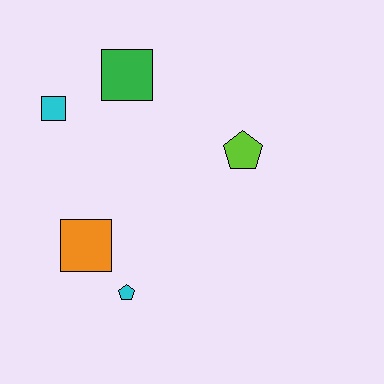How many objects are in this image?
There are 5 objects.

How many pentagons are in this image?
There are 2 pentagons.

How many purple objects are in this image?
There are no purple objects.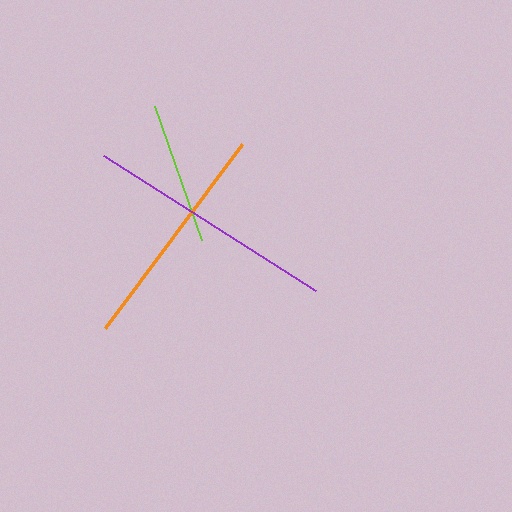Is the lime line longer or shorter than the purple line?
The purple line is longer than the lime line.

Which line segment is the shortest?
The lime line is the shortest at approximately 142 pixels.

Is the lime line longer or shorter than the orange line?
The orange line is longer than the lime line.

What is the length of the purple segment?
The purple segment is approximately 251 pixels long.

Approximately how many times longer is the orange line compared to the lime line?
The orange line is approximately 1.6 times the length of the lime line.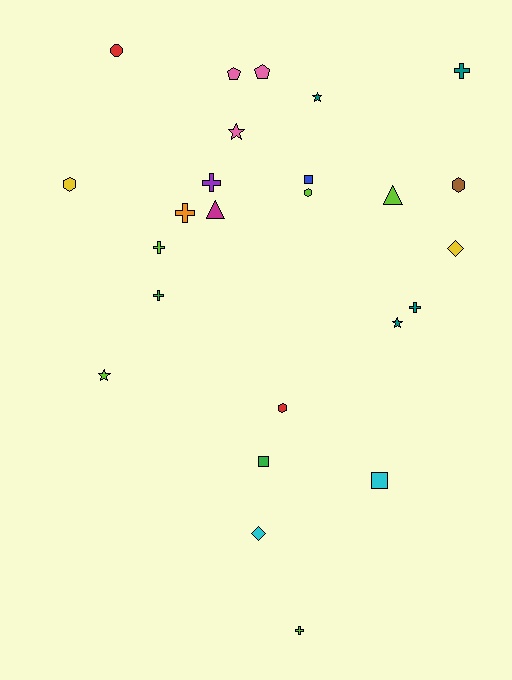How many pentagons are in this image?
There are 2 pentagons.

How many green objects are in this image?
There are 2 green objects.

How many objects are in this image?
There are 25 objects.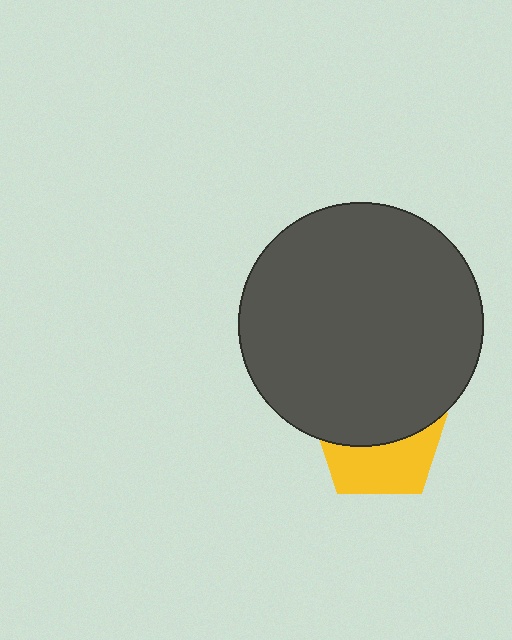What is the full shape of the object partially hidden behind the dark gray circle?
The partially hidden object is a yellow pentagon.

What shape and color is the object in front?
The object in front is a dark gray circle.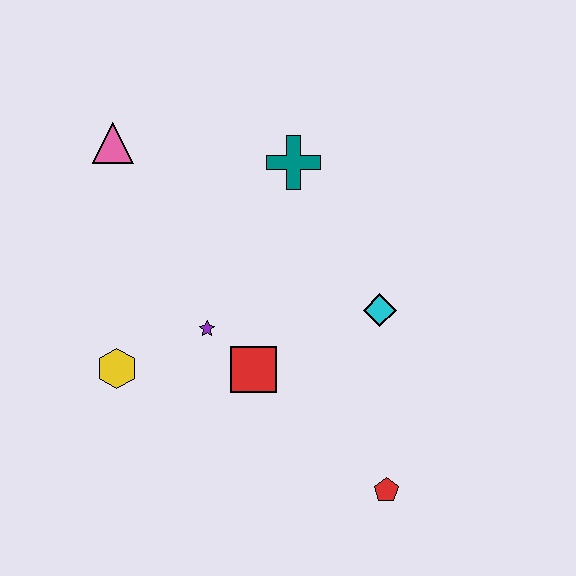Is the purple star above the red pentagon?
Yes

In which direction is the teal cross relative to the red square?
The teal cross is above the red square.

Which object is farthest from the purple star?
The red pentagon is farthest from the purple star.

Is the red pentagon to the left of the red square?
No